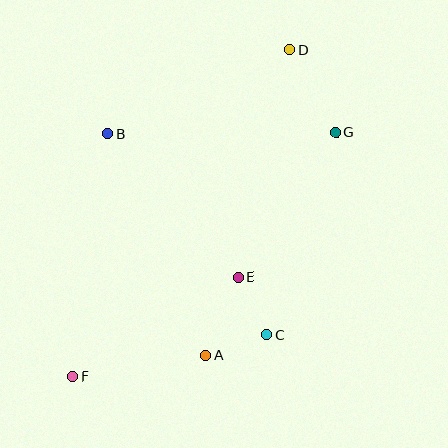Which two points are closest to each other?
Points A and C are closest to each other.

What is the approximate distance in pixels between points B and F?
The distance between B and F is approximately 246 pixels.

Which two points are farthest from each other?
Points D and F are farthest from each other.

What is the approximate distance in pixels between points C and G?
The distance between C and G is approximately 214 pixels.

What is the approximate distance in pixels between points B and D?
The distance between B and D is approximately 200 pixels.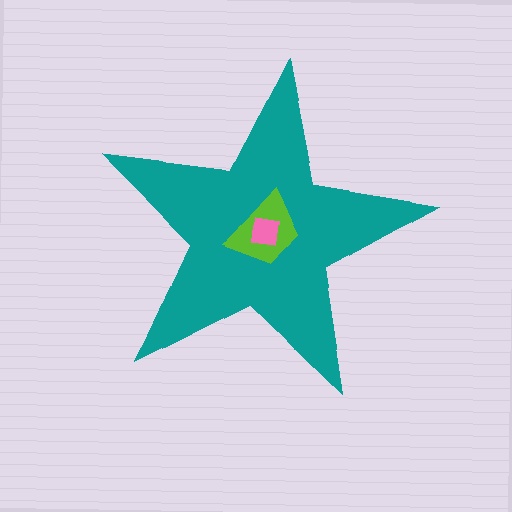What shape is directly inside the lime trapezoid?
The pink square.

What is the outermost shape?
The teal star.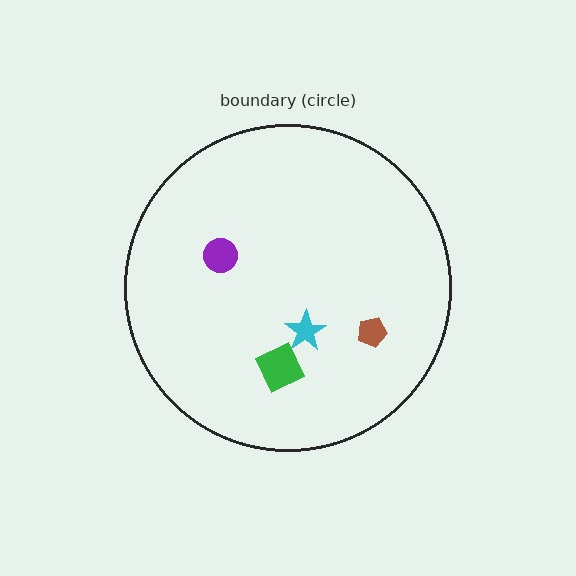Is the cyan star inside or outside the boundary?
Inside.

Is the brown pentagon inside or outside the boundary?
Inside.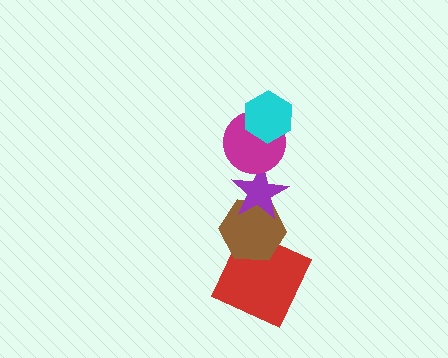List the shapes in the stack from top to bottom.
From top to bottom: the cyan hexagon, the magenta circle, the purple star, the brown hexagon, the red square.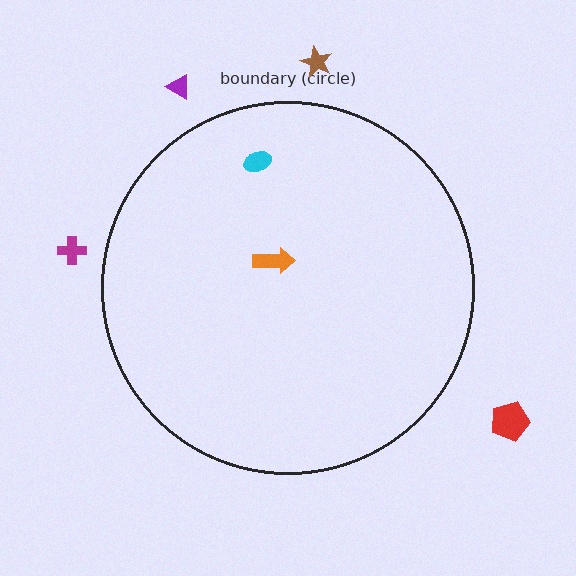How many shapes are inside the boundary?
2 inside, 4 outside.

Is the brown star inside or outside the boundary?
Outside.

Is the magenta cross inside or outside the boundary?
Outside.